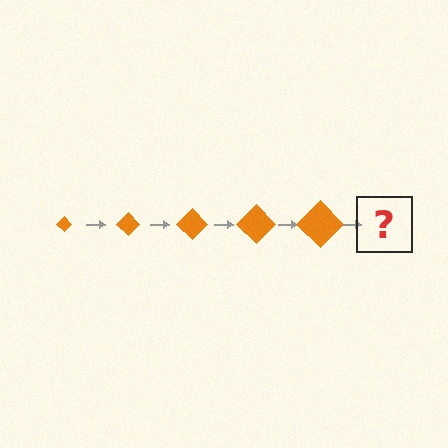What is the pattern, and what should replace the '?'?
The pattern is that the diamond gets progressively larger each step. The '?' should be an orange diamond, larger than the previous one.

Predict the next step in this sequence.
The next step is an orange diamond, larger than the previous one.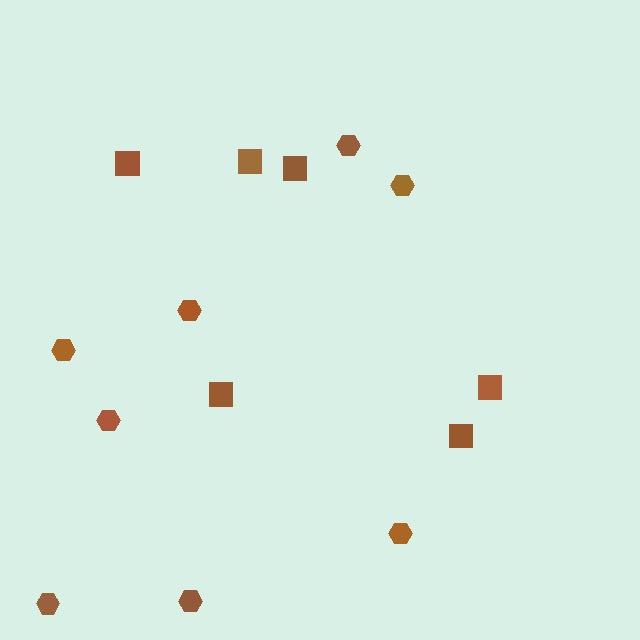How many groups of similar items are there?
There are 2 groups: one group of hexagons (8) and one group of squares (6).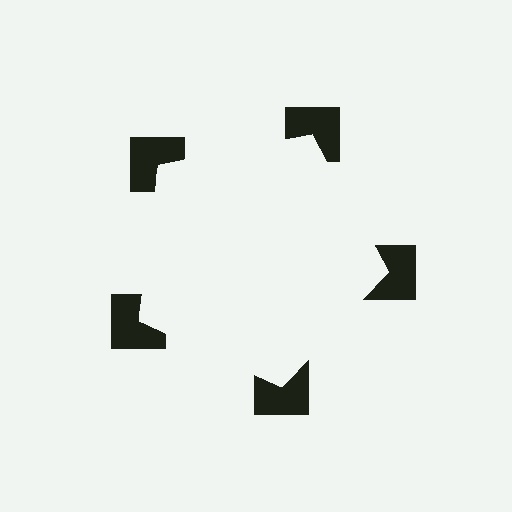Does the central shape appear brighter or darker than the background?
It typically appears slightly brighter than the background, even though no actual brightness change is drawn.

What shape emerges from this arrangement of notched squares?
An illusory pentagon — its edges are inferred from the aligned wedge cuts in the notched squares, not physically drawn.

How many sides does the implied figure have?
5 sides.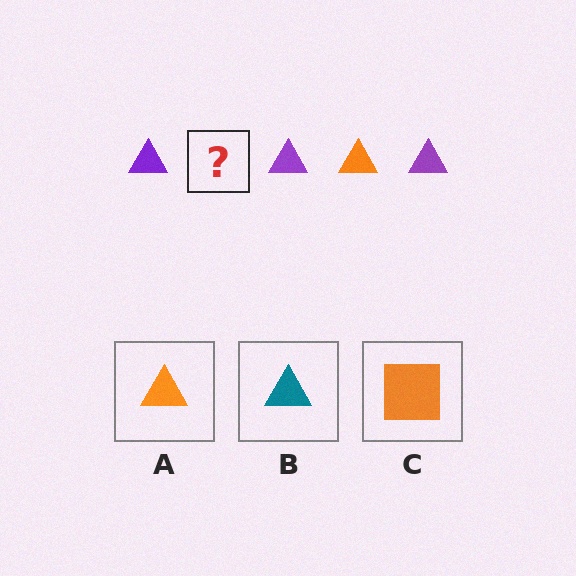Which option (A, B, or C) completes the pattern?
A.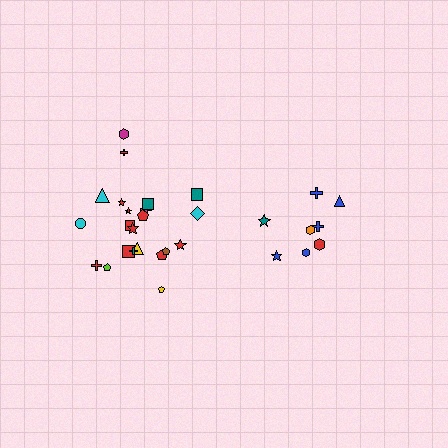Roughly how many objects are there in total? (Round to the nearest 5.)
Roughly 30 objects in total.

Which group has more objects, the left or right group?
The left group.